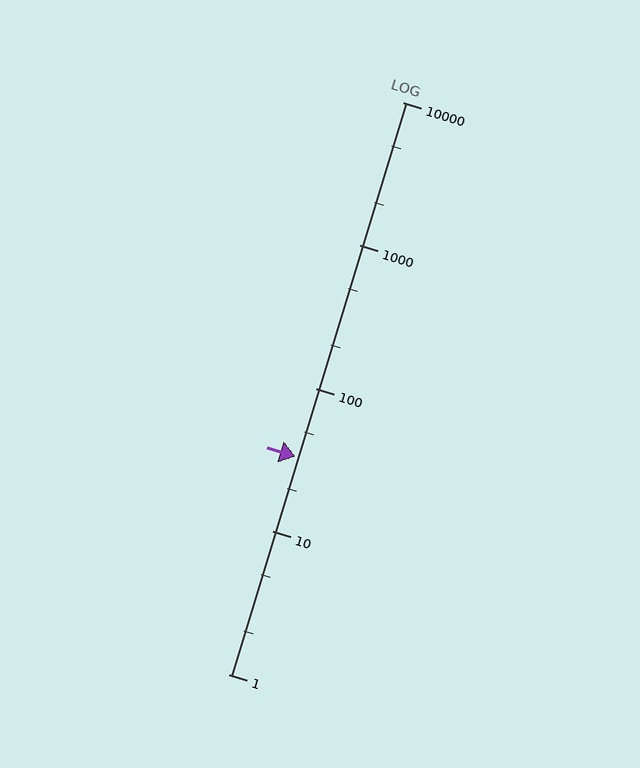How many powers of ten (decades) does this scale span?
The scale spans 4 decades, from 1 to 10000.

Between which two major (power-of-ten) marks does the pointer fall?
The pointer is between 10 and 100.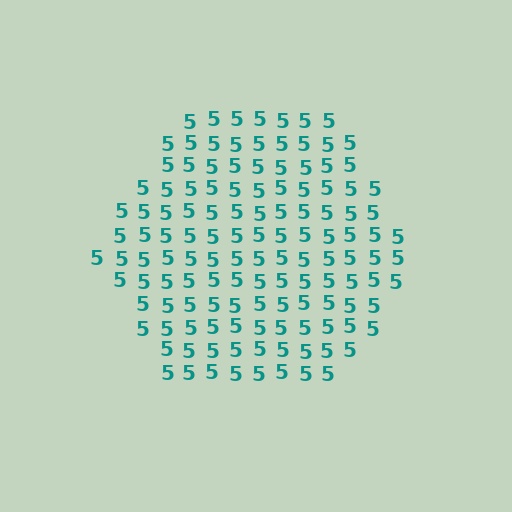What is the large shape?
The large shape is a hexagon.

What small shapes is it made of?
It is made of small digit 5's.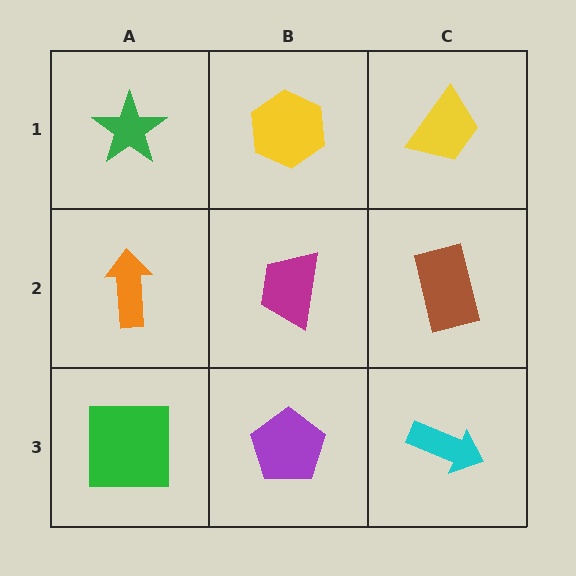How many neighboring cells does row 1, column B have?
3.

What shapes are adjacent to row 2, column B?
A yellow hexagon (row 1, column B), a purple pentagon (row 3, column B), an orange arrow (row 2, column A), a brown rectangle (row 2, column C).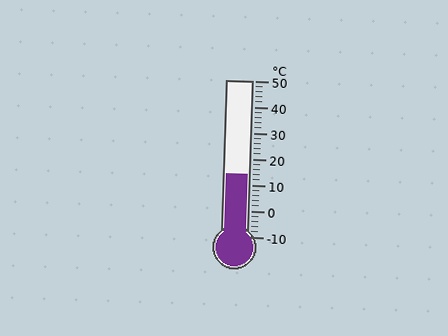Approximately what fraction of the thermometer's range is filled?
The thermometer is filled to approximately 40% of its range.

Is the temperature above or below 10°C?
The temperature is above 10°C.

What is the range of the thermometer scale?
The thermometer scale ranges from -10°C to 50°C.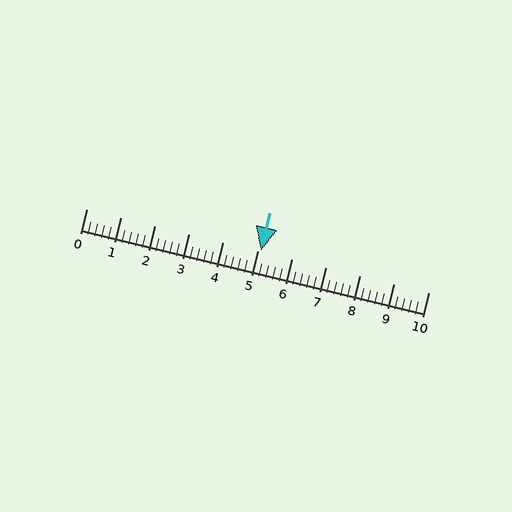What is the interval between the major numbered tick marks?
The major tick marks are spaced 1 units apart.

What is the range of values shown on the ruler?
The ruler shows values from 0 to 10.